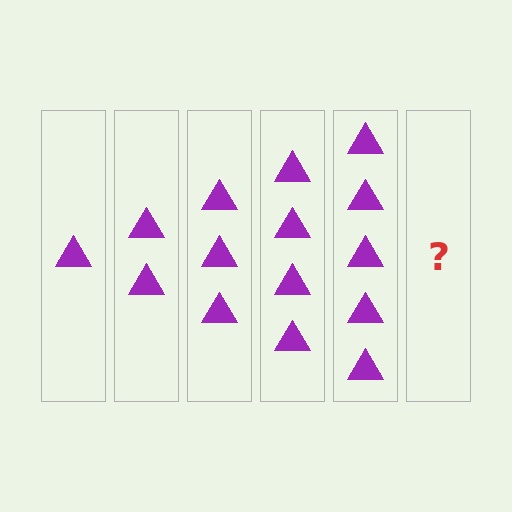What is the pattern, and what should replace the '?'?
The pattern is that each step adds one more triangle. The '?' should be 6 triangles.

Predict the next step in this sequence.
The next step is 6 triangles.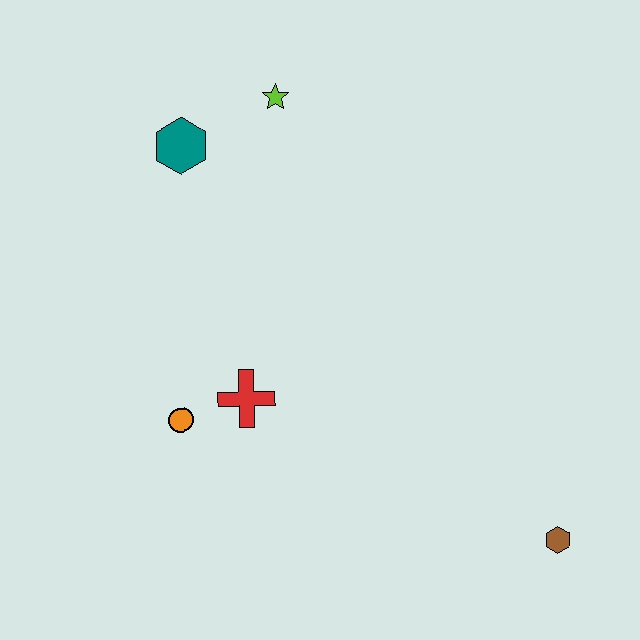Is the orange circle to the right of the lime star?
No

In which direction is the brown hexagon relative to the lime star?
The brown hexagon is below the lime star.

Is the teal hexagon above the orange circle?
Yes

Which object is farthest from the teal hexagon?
The brown hexagon is farthest from the teal hexagon.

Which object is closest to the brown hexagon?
The red cross is closest to the brown hexagon.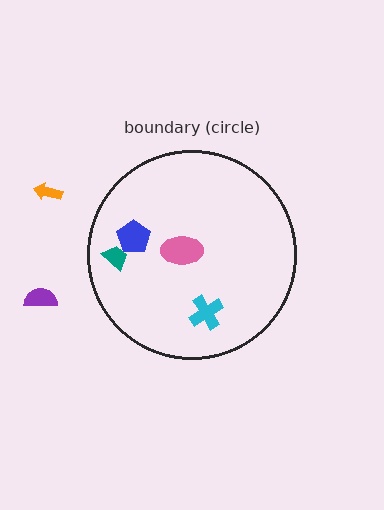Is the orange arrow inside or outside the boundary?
Outside.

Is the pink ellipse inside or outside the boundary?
Inside.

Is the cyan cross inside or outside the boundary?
Inside.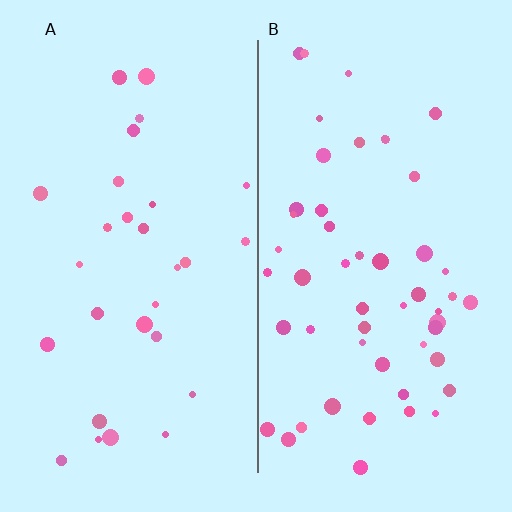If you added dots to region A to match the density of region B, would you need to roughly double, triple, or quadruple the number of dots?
Approximately double.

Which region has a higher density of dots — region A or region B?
B (the right).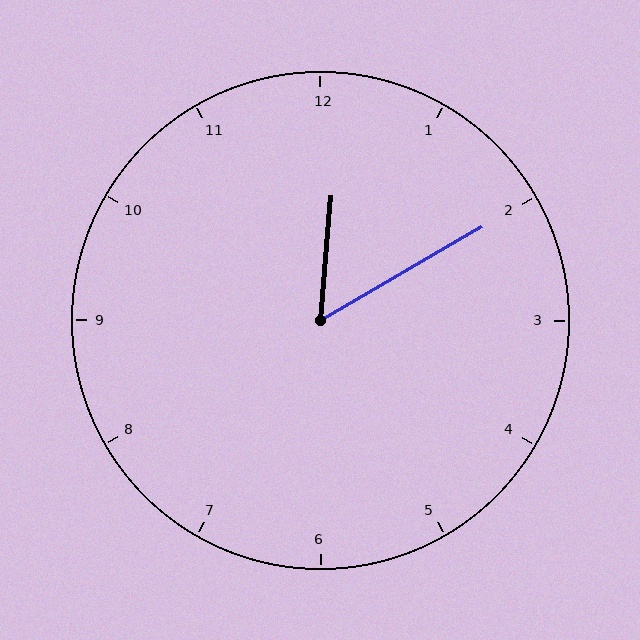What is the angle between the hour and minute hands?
Approximately 55 degrees.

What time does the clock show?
12:10.